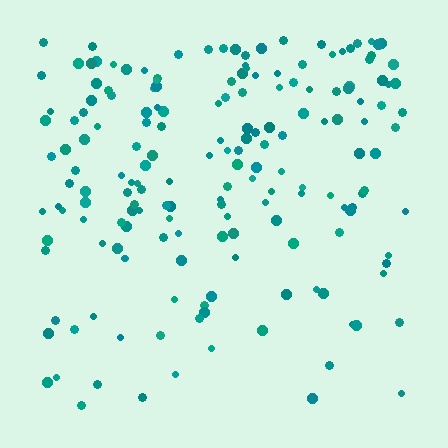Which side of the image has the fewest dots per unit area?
The bottom.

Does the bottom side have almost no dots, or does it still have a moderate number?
Still a moderate number, just noticeably fewer than the top.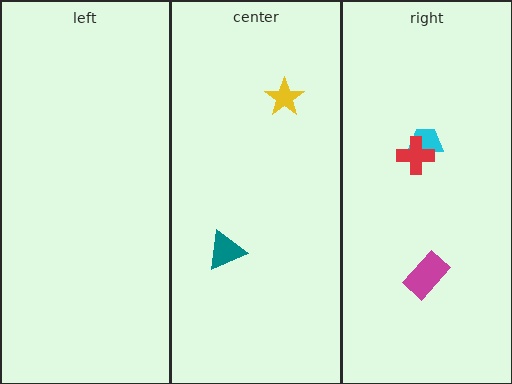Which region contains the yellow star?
The center region.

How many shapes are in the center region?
2.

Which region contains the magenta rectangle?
The right region.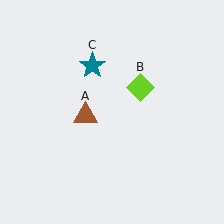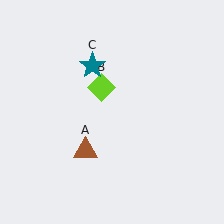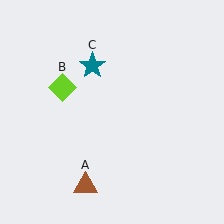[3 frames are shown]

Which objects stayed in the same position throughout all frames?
Teal star (object C) remained stationary.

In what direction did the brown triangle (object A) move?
The brown triangle (object A) moved down.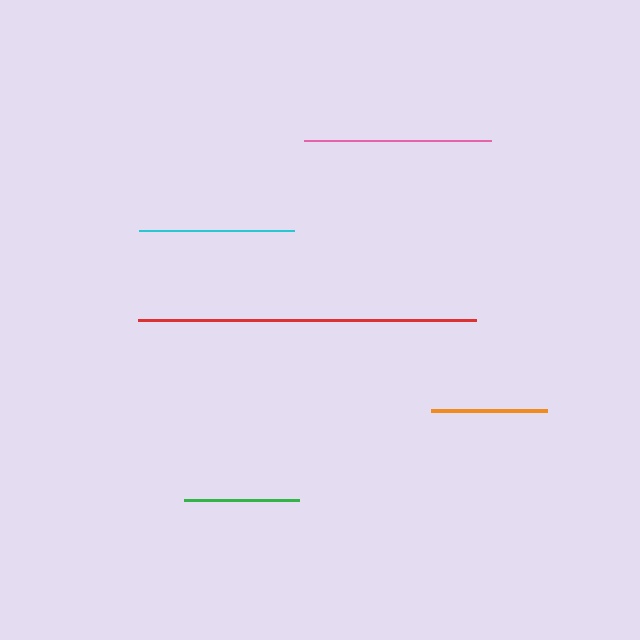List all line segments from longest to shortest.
From longest to shortest: red, pink, cyan, orange, green.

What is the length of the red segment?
The red segment is approximately 338 pixels long.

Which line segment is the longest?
The red line is the longest at approximately 338 pixels.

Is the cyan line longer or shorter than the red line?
The red line is longer than the cyan line.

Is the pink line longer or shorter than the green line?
The pink line is longer than the green line.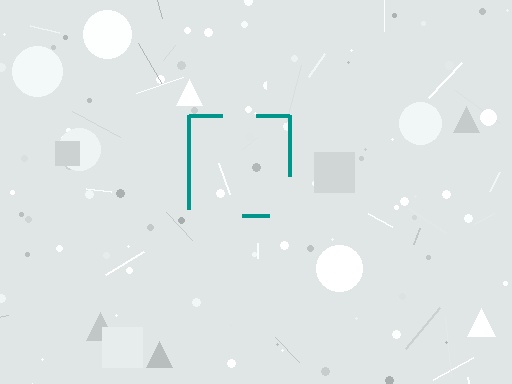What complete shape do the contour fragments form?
The contour fragments form a square.